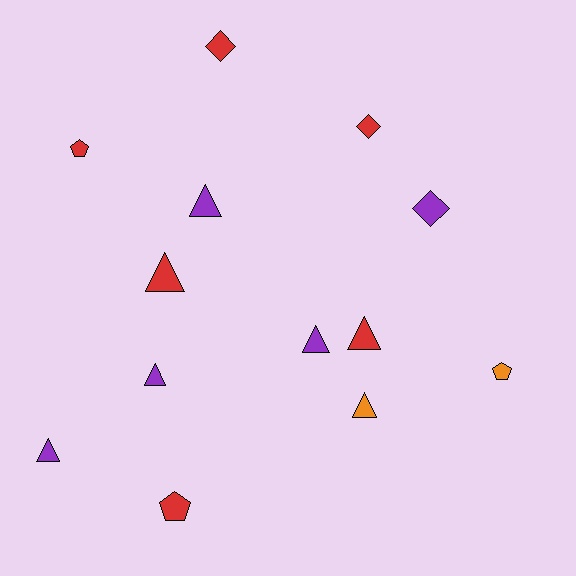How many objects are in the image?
There are 13 objects.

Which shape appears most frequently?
Triangle, with 7 objects.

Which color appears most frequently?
Red, with 6 objects.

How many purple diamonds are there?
There is 1 purple diamond.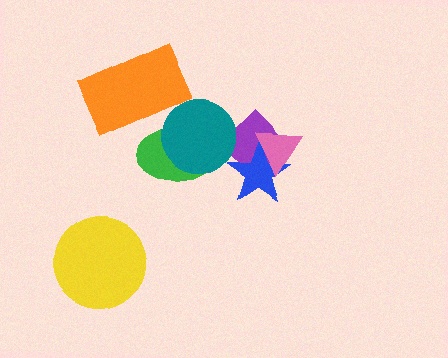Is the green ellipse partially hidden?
Yes, it is partially covered by another shape.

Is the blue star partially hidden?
Yes, it is partially covered by another shape.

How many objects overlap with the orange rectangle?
1 object overlaps with the orange rectangle.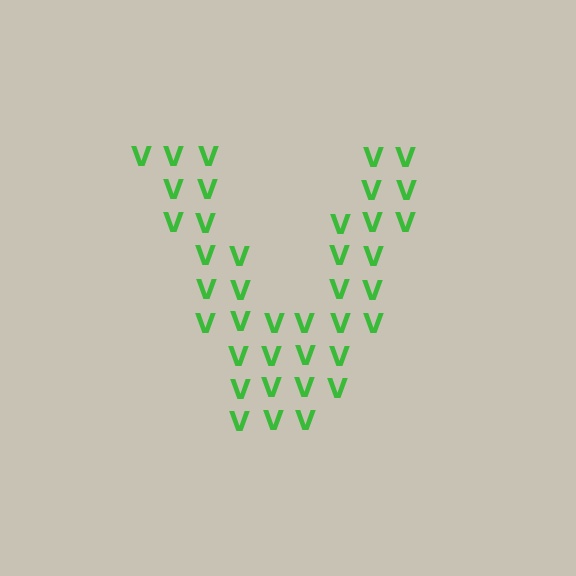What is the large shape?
The large shape is the letter V.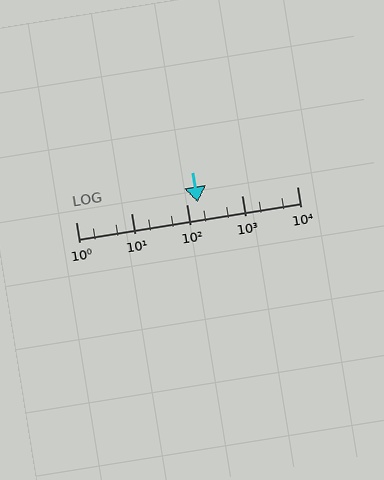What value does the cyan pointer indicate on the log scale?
The pointer indicates approximately 160.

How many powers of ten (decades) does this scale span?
The scale spans 4 decades, from 1 to 10000.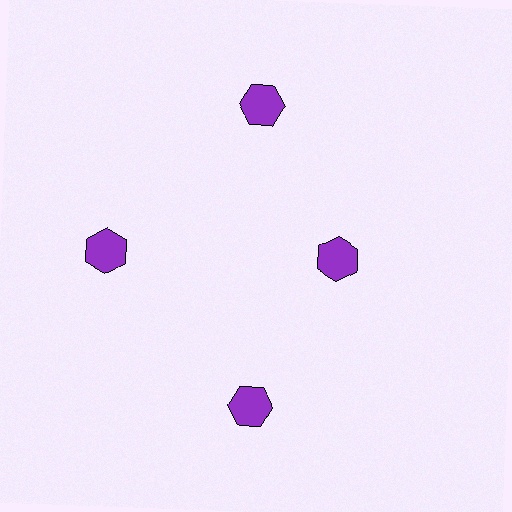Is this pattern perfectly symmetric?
No. The 4 purple hexagons are arranged in a ring, but one element near the 3 o'clock position is pulled inward toward the center, breaking the 4-fold rotational symmetry.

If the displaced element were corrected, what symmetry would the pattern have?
It would have 4-fold rotational symmetry — the pattern would map onto itself every 90 degrees.